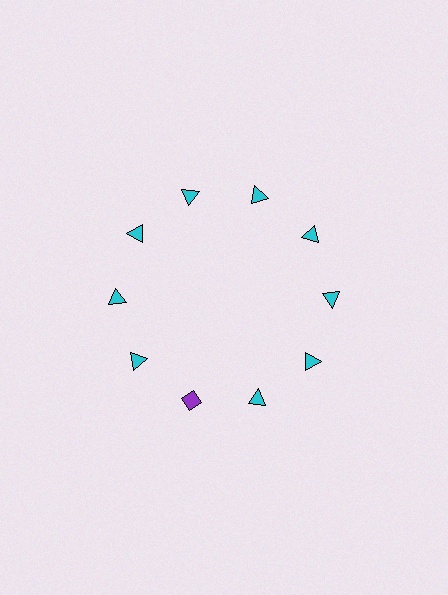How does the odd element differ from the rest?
It differs in both color (purple instead of cyan) and shape (diamond instead of triangle).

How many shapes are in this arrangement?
There are 10 shapes arranged in a ring pattern.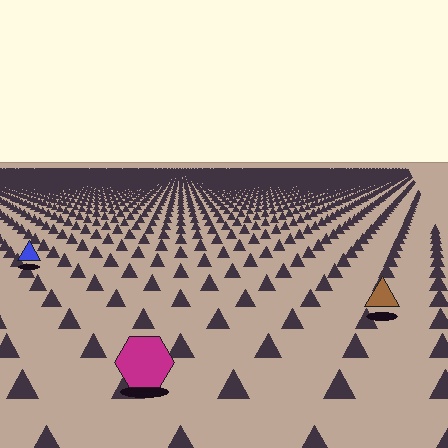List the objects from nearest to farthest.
From nearest to farthest: the magenta hexagon, the brown triangle, the blue triangle.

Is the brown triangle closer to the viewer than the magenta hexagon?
No. The magenta hexagon is closer — you can tell from the texture gradient: the ground texture is coarser near it.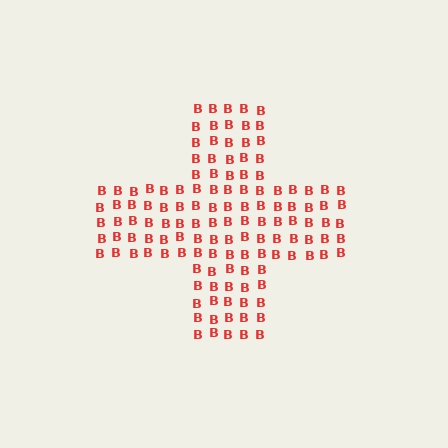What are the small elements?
The small elements are letter B's.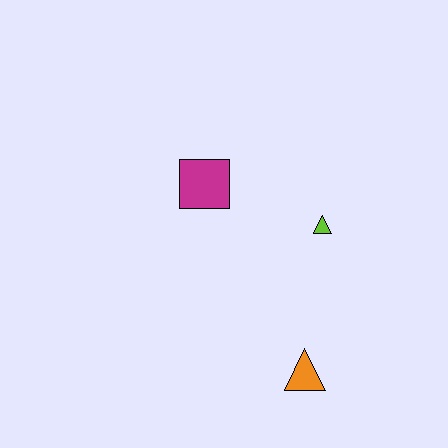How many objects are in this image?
There are 3 objects.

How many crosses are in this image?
There are no crosses.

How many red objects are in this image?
There are no red objects.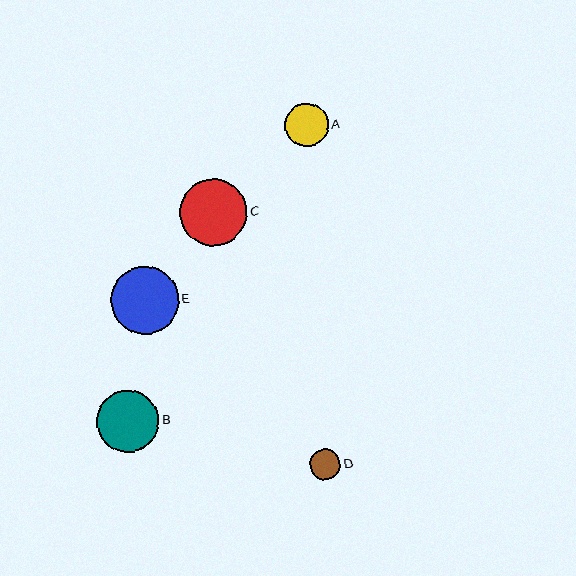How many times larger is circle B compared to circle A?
Circle B is approximately 1.4 times the size of circle A.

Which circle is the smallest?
Circle D is the smallest with a size of approximately 30 pixels.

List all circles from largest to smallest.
From largest to smallest: C, E, B, A, D.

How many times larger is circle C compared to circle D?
Circle C is approximately 2.2 times the size of circle D.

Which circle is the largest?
Circle C is the largest with a size of approximately 68 pixels.